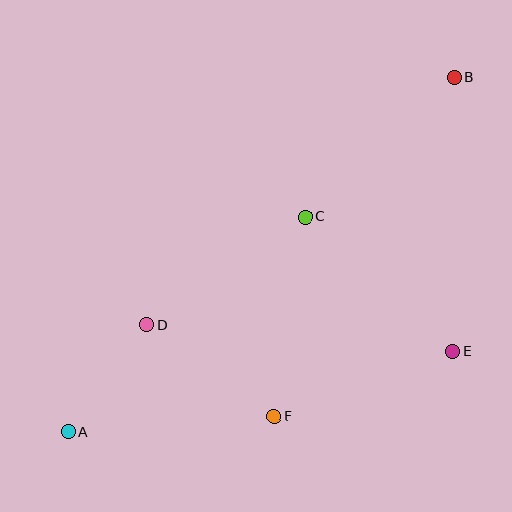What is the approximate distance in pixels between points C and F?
The distance between C and F is approximately 202 pixels.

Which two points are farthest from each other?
Points A and B are farthest from each other.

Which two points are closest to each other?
Points A and D are closest to each other.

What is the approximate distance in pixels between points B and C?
The distance between B and C is approximately 204 pixels.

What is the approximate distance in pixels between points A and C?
The distance between A and C is approximately 319 pixels.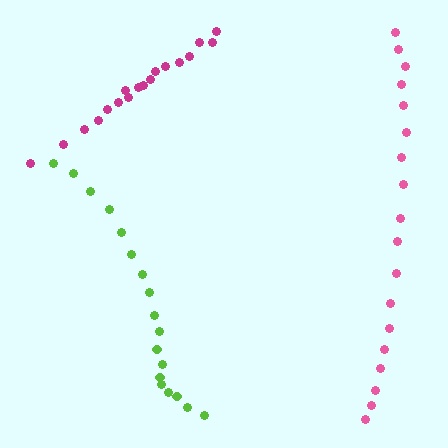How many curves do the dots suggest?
There are 3 distinct paths.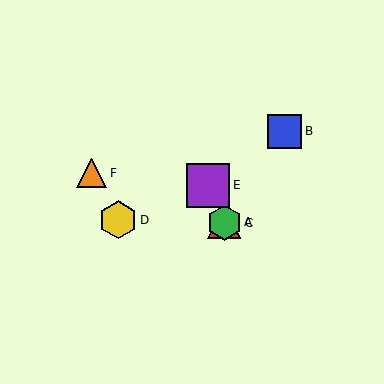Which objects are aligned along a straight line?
Objects A, C, E are aligned along a straight line.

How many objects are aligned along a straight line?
3 objects (A, C, E) are aligned along a straight line.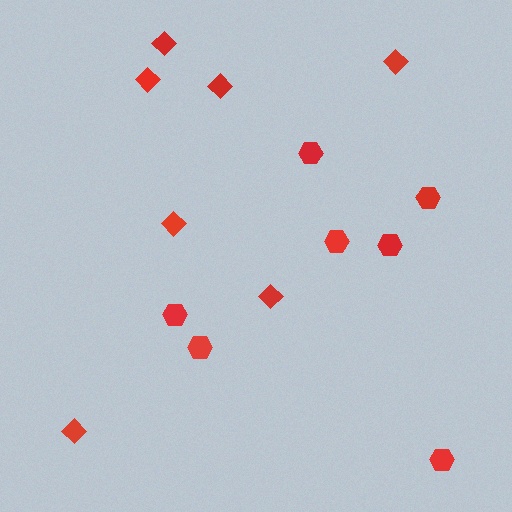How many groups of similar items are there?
There are 2 groups: one group of hexagons (7) and one group of diamonds (7).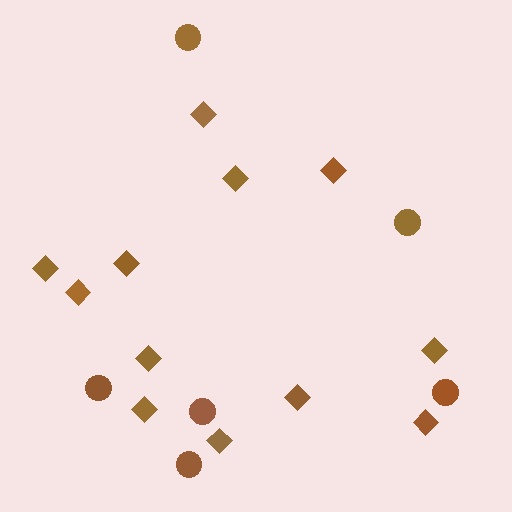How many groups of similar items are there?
There are 2 groups: one group of circles (6) and one group of diamonds (12).